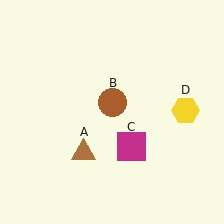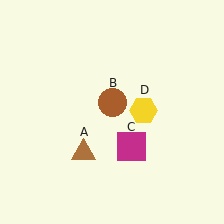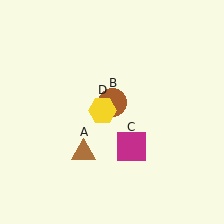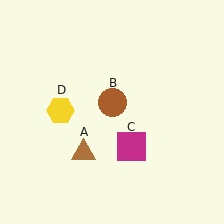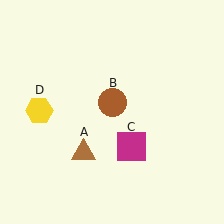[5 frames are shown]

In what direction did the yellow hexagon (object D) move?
The yellow hexagon (object D) moved left.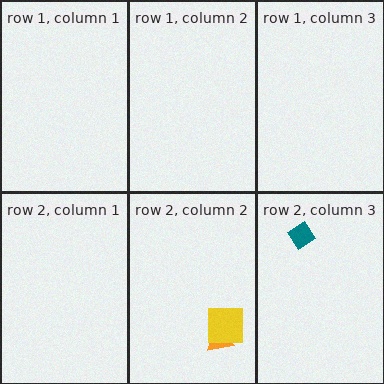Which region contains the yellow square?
The row 2, column 2 region.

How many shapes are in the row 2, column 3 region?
1.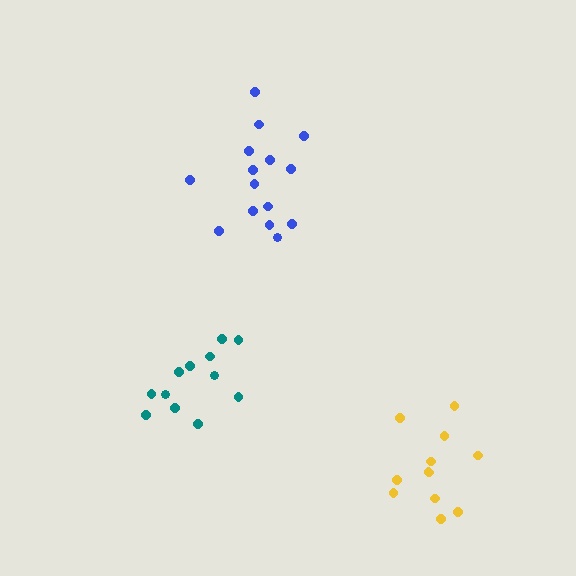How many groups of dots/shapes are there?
There are 3 groups.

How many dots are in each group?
Group 1: 12 dots, Group 2: 15 dots, Group 3: 12 dots (39 total).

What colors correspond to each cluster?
The clusters are colored: teal, blue, yellow.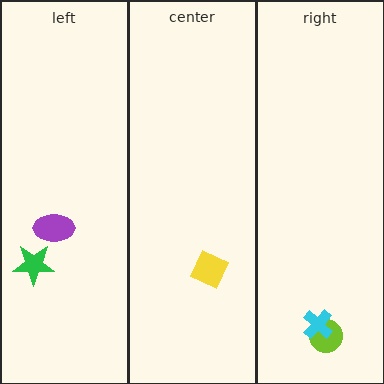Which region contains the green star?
The left region.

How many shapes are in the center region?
1.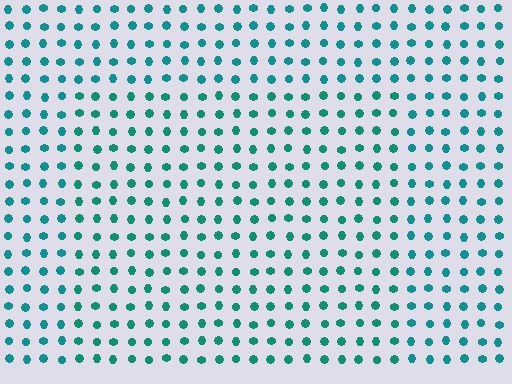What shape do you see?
I see a rectangle.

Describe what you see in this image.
The image is filled with small teal elements in a uniform arrangement. A rectangle-shaped region is visible where the elements are tinted to a slightly different hue, forming a subtle color boundary.